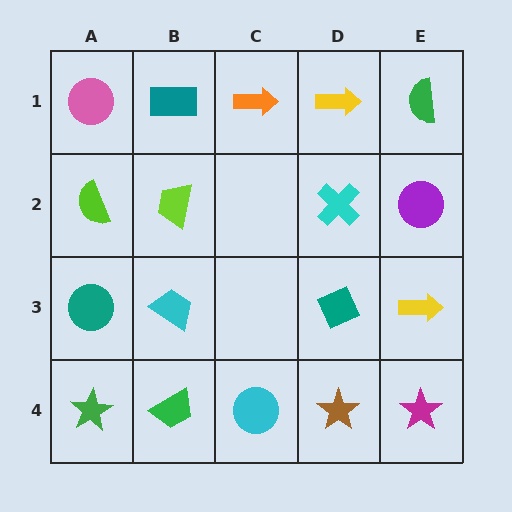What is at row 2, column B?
A lime trapezoid.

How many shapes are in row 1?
5 shapes.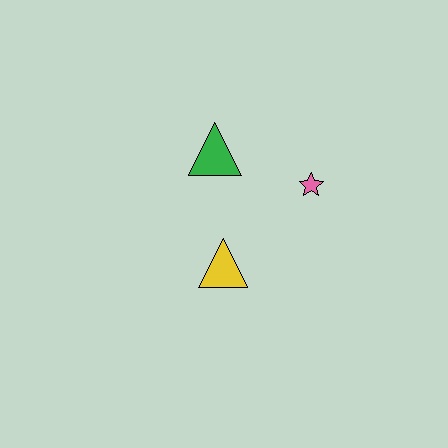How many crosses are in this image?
There are no crosses.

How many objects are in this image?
There are 3 objects.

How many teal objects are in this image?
There are no teal objects.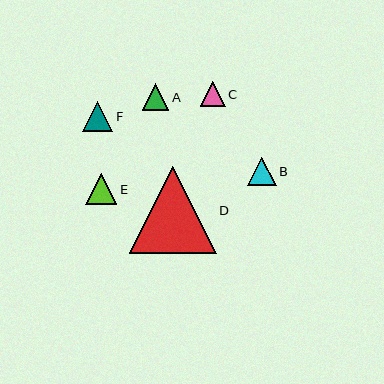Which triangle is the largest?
Triangle D is the largest with a size of approximately 87 pixels.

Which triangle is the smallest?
Triangle C is the smallest with a size of approximately 25 pixels.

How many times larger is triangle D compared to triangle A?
Triangle D is approximately 3.2 times the size of triangle A.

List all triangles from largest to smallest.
From largest to smallest: D, E, F, B, A, C.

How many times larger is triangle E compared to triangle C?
Triangle E is approximately 1.2 times the size of triangle C.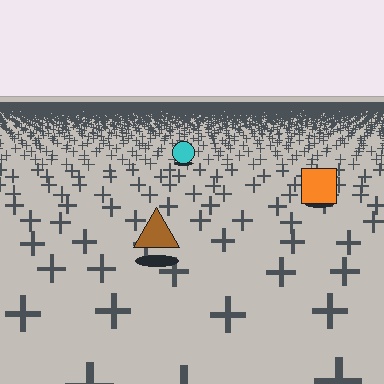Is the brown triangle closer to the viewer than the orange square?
Yes. The brown triangle is closer — you can tell from the texture gradient: the ground texture is coarser near it.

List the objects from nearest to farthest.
From nearest to farthest: the brown triangle, the orange square, the cyan circle.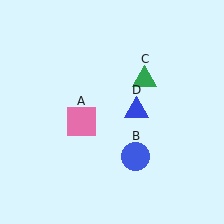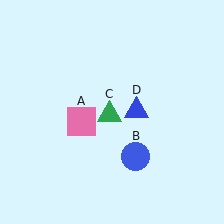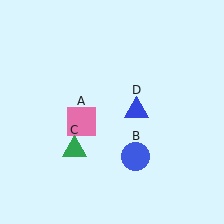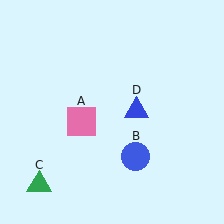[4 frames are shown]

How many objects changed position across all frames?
1 object changed position: green triangle (object C).